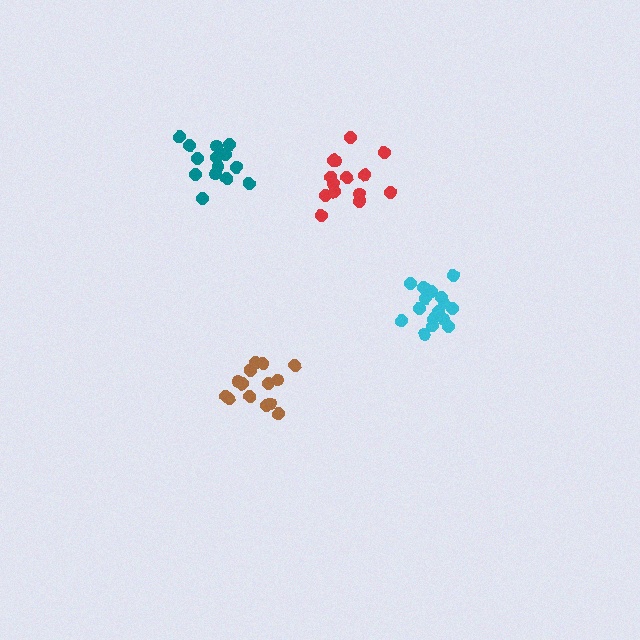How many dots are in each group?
Group 1: 16 dots, Group 2: 14 dots, Group 3: 14 dots, Group 4: 15 dots (59 total).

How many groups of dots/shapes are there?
There are 4 groups.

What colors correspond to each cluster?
The clusters are colored: cyan, red, brown, teal.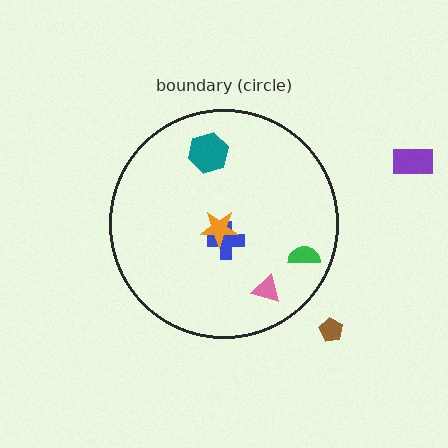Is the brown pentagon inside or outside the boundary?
Outside.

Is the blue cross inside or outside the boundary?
Inside.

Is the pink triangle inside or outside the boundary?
Inside.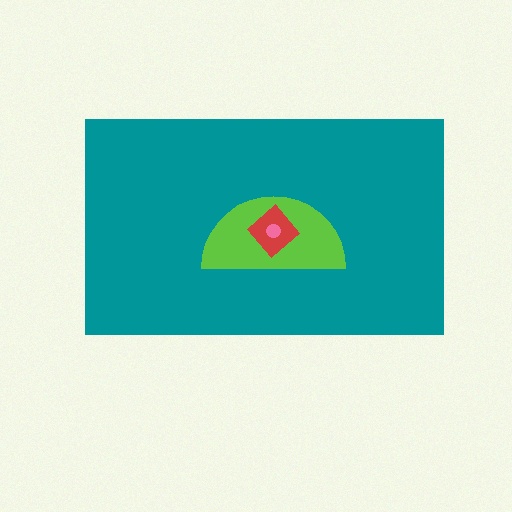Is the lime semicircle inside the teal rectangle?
Yes.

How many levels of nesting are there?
4.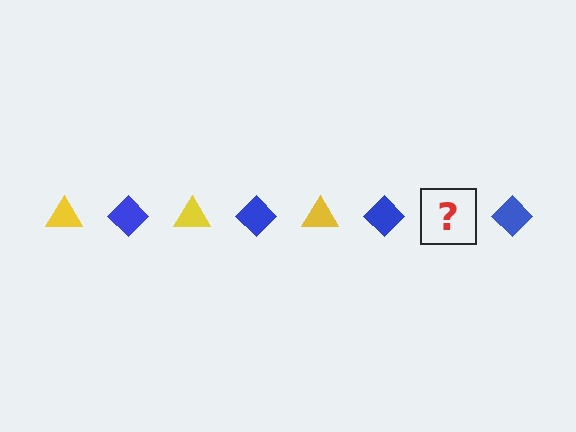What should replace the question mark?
The question mark should be replaced with a yellow triangle.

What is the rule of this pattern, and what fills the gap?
The rule is that the pattern alternates between yellow triangle and blue diamond. The gap should be filled with a yellow triangle.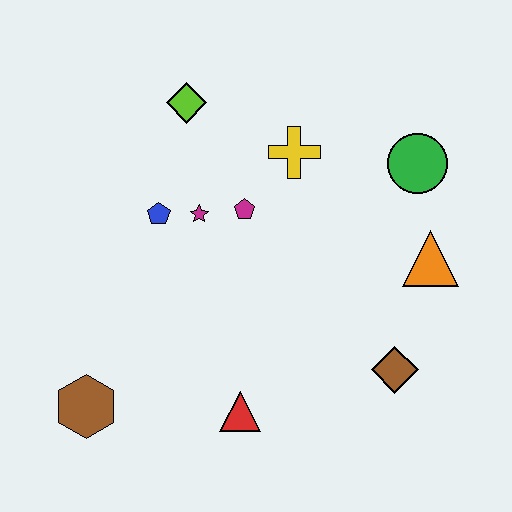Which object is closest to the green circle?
The orange triangle is closest to the green circle.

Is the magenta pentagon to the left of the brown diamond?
Yes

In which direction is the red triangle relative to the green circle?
The red triangle is below the green circle.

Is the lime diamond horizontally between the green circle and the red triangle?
No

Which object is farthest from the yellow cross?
The brown hexagon is farthest from the yellow cross.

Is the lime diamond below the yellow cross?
No